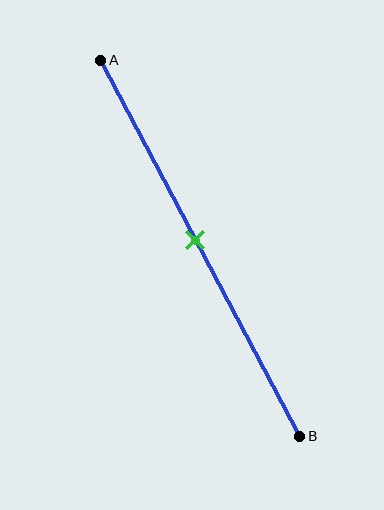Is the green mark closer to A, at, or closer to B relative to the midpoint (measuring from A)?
The green mark is approximately at the midpoint of segment AB.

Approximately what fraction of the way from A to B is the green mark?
The green mark is approximately 50% of the way from A to B.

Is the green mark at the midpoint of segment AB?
Yes, the mark is approximately at the midpoint.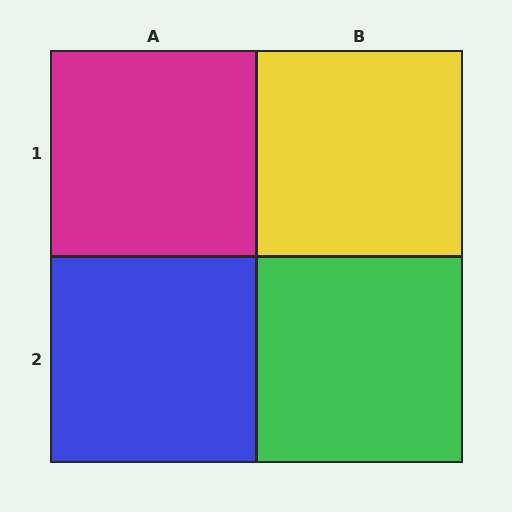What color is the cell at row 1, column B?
Yellow.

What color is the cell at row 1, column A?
Magenta.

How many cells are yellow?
1 cell is yellow.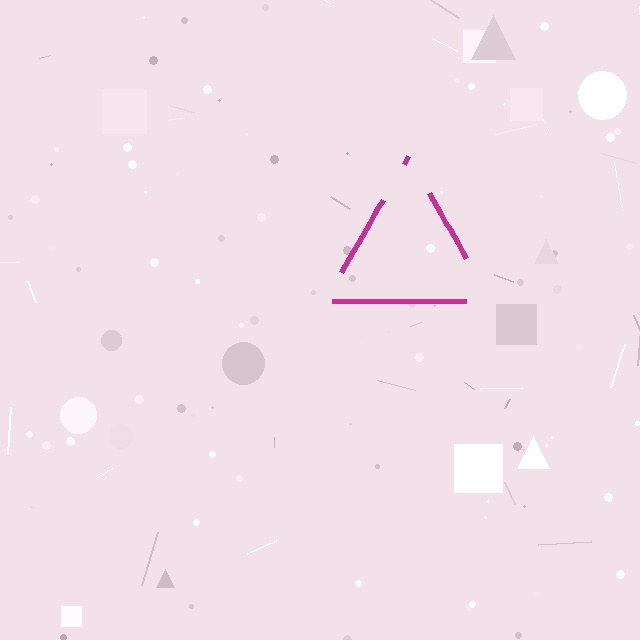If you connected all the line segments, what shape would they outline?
They would outline a triangle.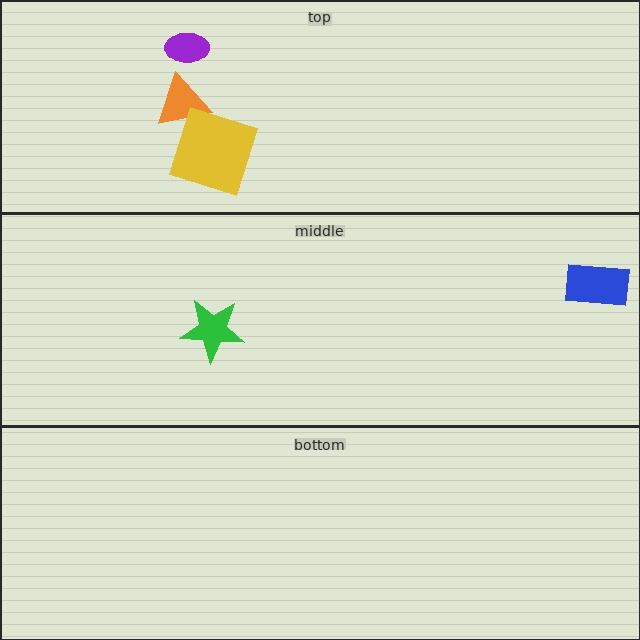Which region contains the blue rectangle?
The middle region.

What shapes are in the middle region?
The green star, the blue rectangle.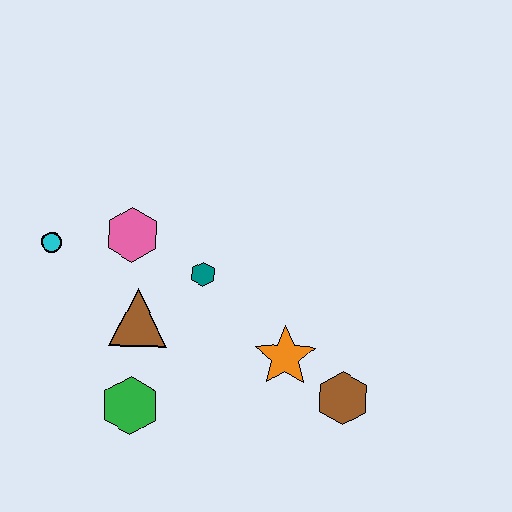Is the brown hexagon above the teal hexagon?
No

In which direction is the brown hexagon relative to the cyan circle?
The brown hexagon is to the right of the cyan circle.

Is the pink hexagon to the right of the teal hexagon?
No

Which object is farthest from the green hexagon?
The brown hexagon is farthest from the green hexagon.